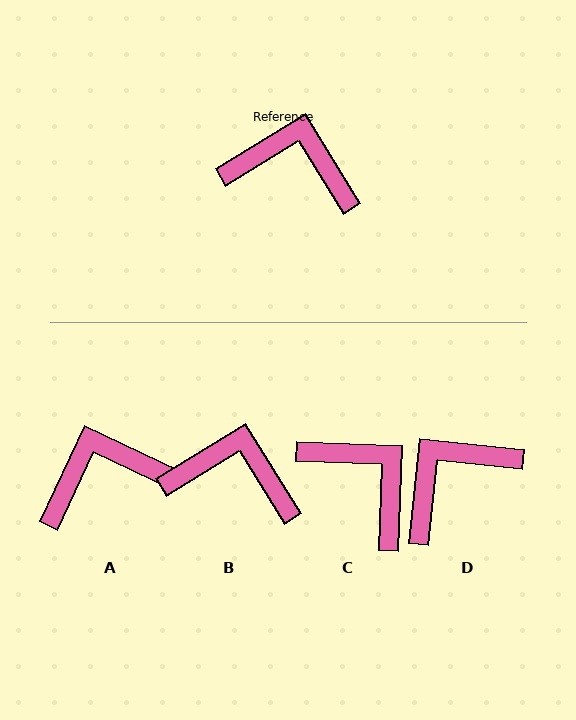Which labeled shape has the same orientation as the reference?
B.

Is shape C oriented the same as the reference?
No, it is off by about 34 degrees.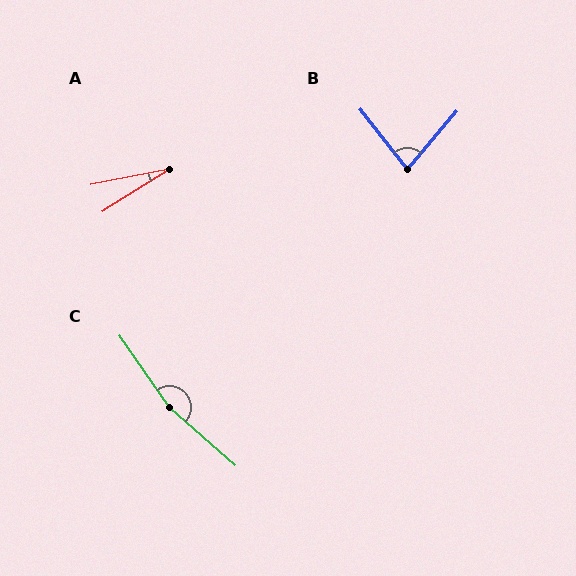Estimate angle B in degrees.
Approximately 78 degrees.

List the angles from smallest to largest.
A (21°), B (78°), C (166°).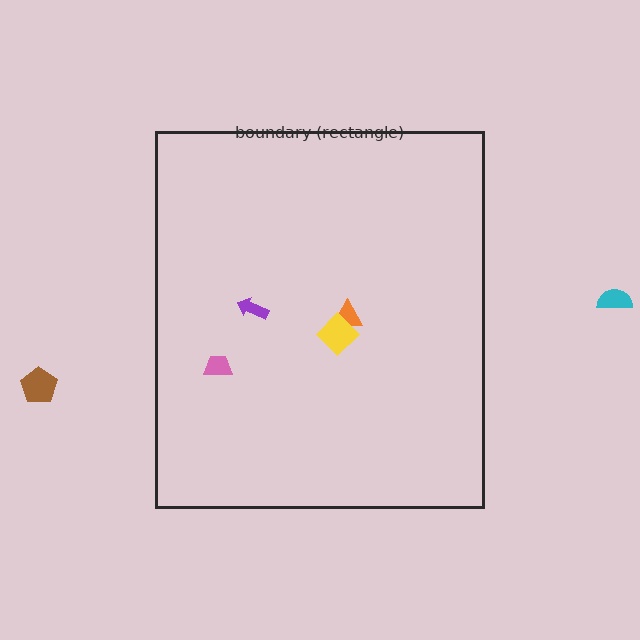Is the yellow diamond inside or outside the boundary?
Inside.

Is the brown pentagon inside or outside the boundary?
Outside.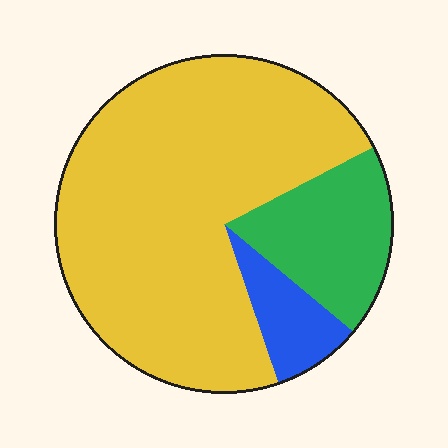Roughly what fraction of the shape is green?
Green takes up about one fifth (1/5) of the shape.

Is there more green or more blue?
Green.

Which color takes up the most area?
Yellow, at roughly 75%.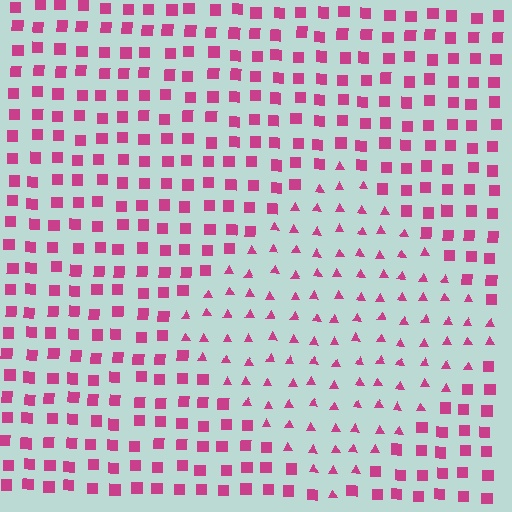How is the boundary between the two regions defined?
The boundary is defined by a change in element shape: triangles inside vs. squares outside. All elements share the same color and spacing.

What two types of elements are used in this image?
The image uses triangles inside the diamond region and squares outside it.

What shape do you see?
I see a diamond.